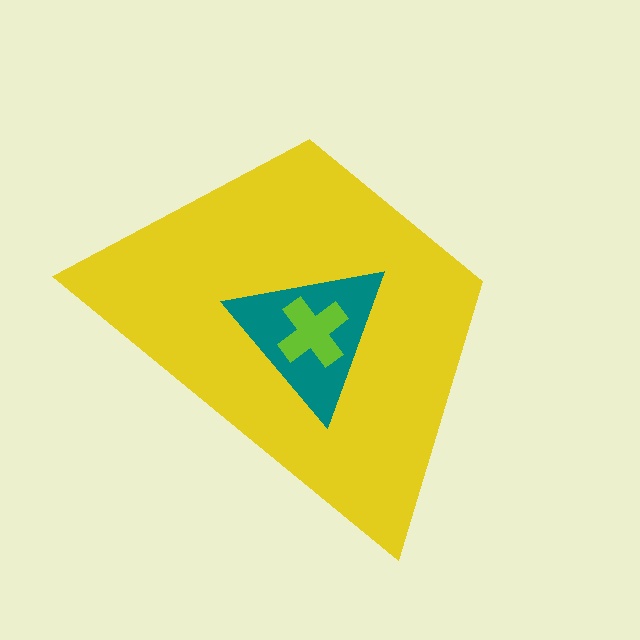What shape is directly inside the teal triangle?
The lime cross.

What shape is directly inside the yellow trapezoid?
The teal triangle.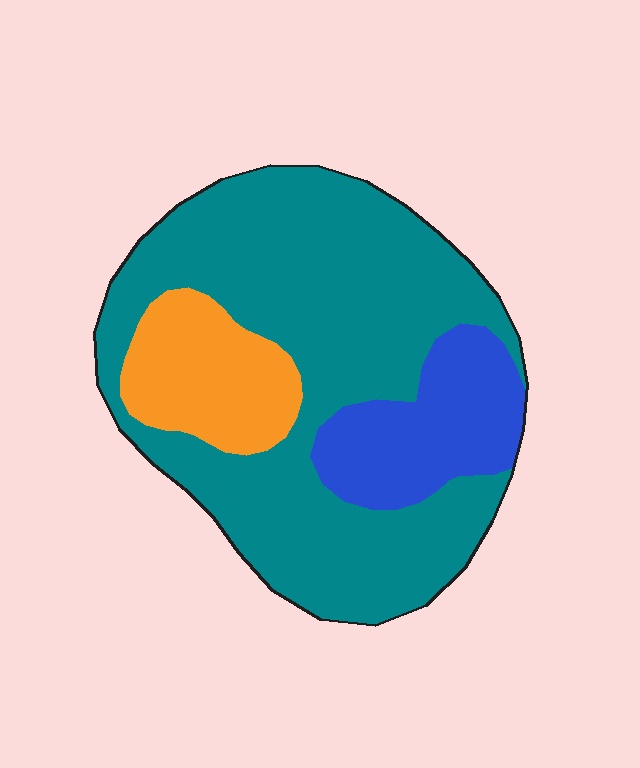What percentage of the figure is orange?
Orange takes up less than a sixth of the figure.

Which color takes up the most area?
Teal, at roughly 70%.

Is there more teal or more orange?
Teal.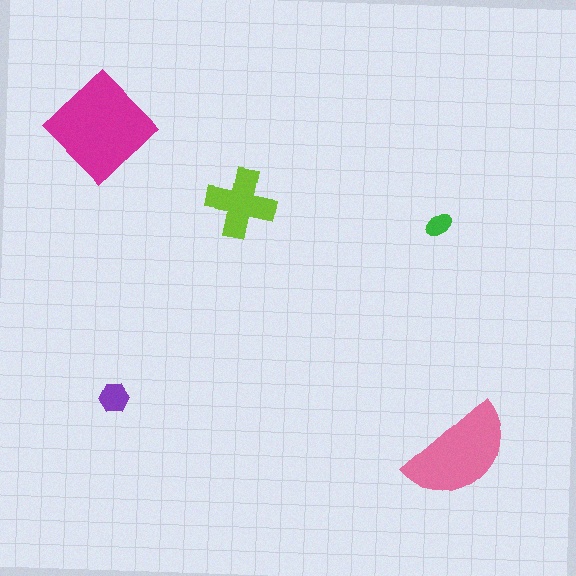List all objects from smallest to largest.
The green ellipse, the purple hexagon, the lime cross, the pink semicircle, the magenta diamond.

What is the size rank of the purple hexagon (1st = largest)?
4th.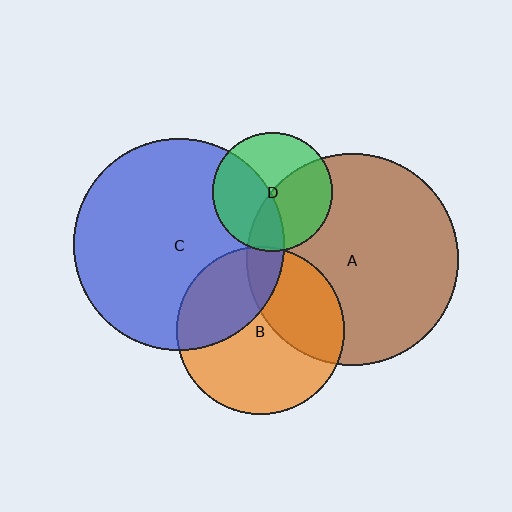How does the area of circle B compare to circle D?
Approximately 2.0 times.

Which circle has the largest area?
Circle C (blue).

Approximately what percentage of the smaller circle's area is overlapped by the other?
Approximately 35%.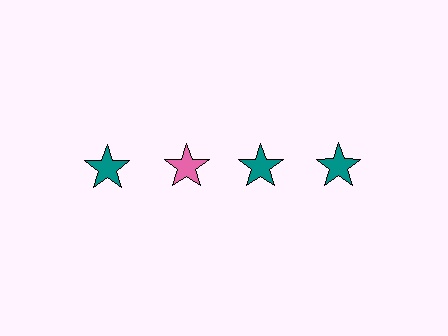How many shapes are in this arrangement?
There are 4 shapes arranged in a grid pattern.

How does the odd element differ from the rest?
It has a different color: pink instead of teal.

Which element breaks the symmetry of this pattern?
The pink star in the top row, second from left column breaks the symmetry. All other shapes are teal stars.